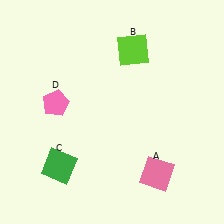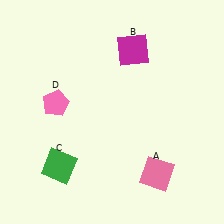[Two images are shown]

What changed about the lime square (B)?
In Image 1, B is lime. In Image 2, it changed to magenta.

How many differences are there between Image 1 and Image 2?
There is 1 difference between the two images.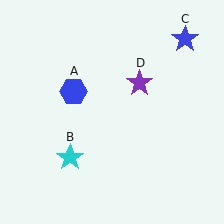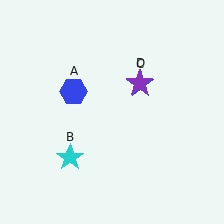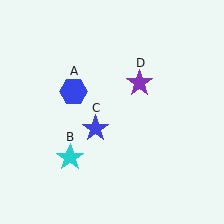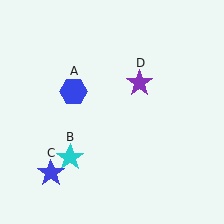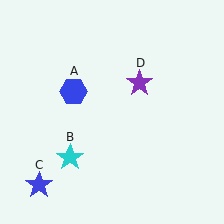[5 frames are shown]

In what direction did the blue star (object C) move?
The blue star (object C) moved down and to the left.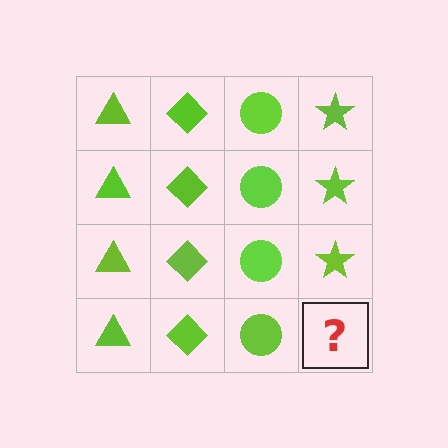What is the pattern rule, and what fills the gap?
The rule is that each column has a consistent shape. The gap should be filled with a lime star.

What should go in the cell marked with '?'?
The missing cell should contain a lime star.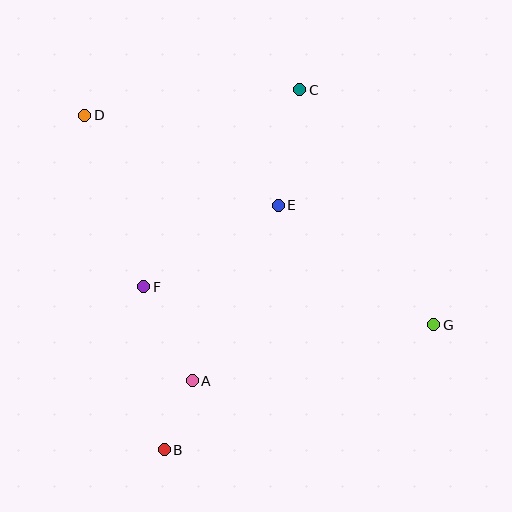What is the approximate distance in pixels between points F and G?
The distance between F and G is approximately 292 pixels.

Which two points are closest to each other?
Points A and B are closest to each other.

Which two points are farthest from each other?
Points D and G are farthest from each other.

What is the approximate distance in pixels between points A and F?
The distance between A and F is approximately 106 pixels.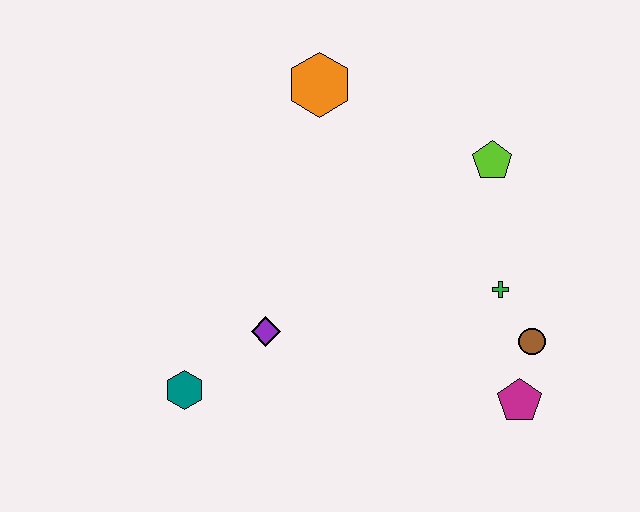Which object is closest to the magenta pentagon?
The brown circle is closest to the magenta pentagon.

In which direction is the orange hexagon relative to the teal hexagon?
The orange hexagon is above the teal hexagon.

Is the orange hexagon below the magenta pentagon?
No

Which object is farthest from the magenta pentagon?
The orange hexagon is farthest from the magenta pentagon.